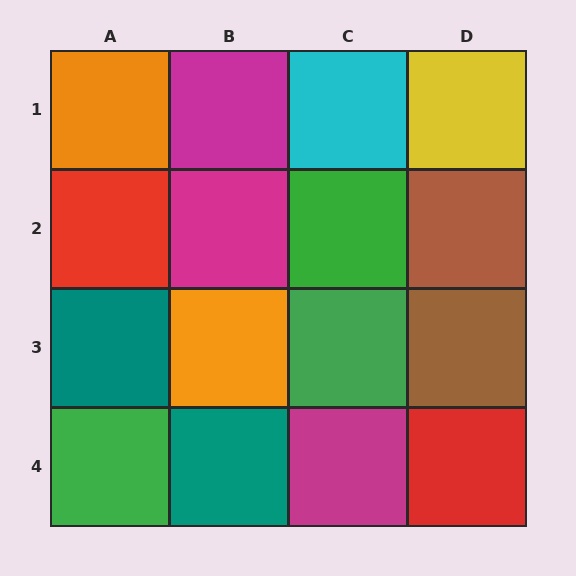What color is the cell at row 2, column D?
Brown.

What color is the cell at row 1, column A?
Orange.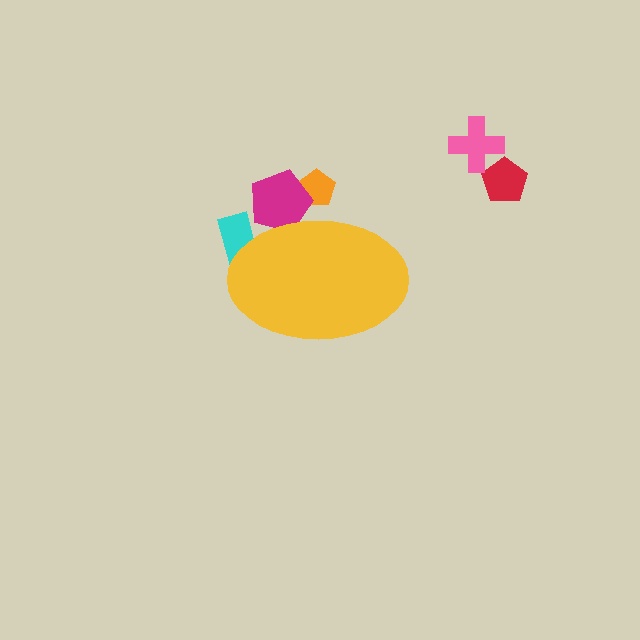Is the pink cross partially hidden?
No, the pink cross is fully visible.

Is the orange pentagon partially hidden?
Yes, the orange pentagon is partially hidden behind the yellow ellipse.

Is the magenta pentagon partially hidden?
Yes, the magenta pentagon is partially hidden behind the yellow ellipse.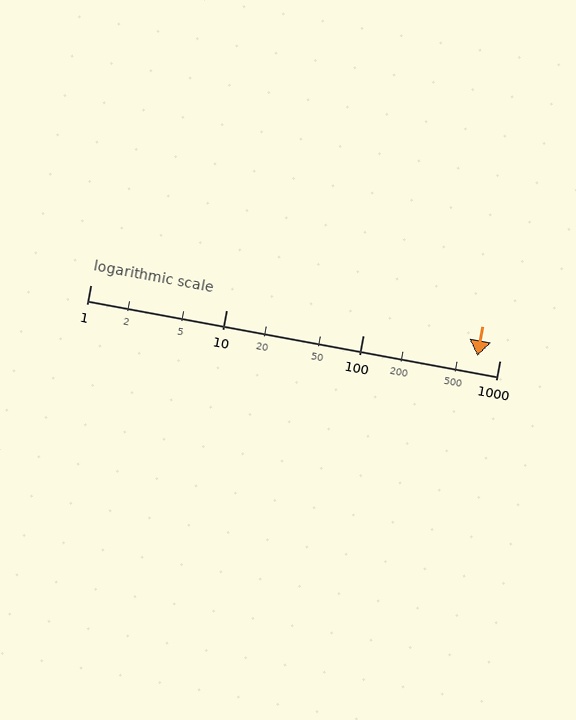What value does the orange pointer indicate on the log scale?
The pointer indicates approximately 690.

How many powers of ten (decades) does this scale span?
The scale spans 3 decades, from 1 to 1000.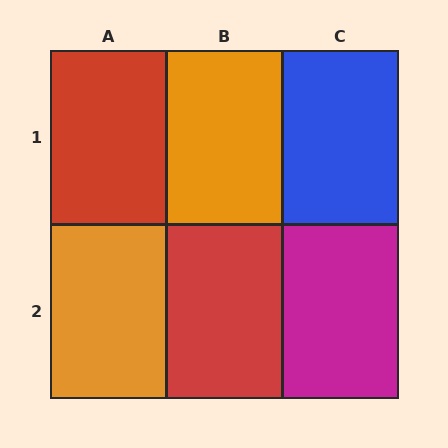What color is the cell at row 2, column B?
Red.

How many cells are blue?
1 cell is blue.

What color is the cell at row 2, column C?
Magenta.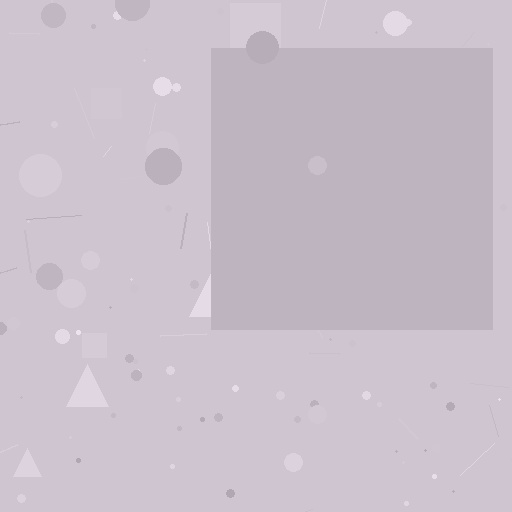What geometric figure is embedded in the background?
A square is embedded in the background.